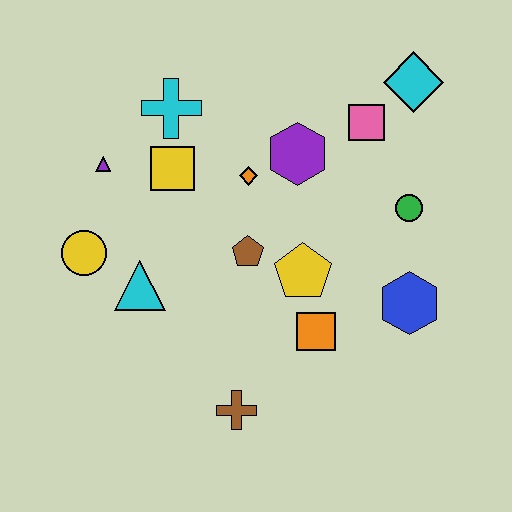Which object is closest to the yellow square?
The cyan cross is closest to the yellow square.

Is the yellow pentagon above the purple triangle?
No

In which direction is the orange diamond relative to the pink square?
The orange diamond is to the left of the pink square.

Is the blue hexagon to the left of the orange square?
No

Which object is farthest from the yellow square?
The blue hexagon is farthest from the yellow square.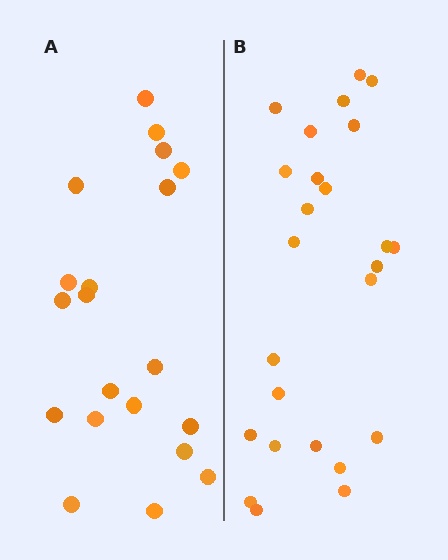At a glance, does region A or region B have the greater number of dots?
Region B (the right region) has more dots.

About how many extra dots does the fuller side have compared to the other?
Region B has about 5 more dots than region A.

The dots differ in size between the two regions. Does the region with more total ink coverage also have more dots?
No. Region A has more total ink coverage because its dots are larger, but region B actually contains more individual dots. Total area can be misleading — the number of items is what matters here.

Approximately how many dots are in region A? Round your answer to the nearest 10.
About 20 dots.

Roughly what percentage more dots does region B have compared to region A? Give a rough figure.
About 25% more.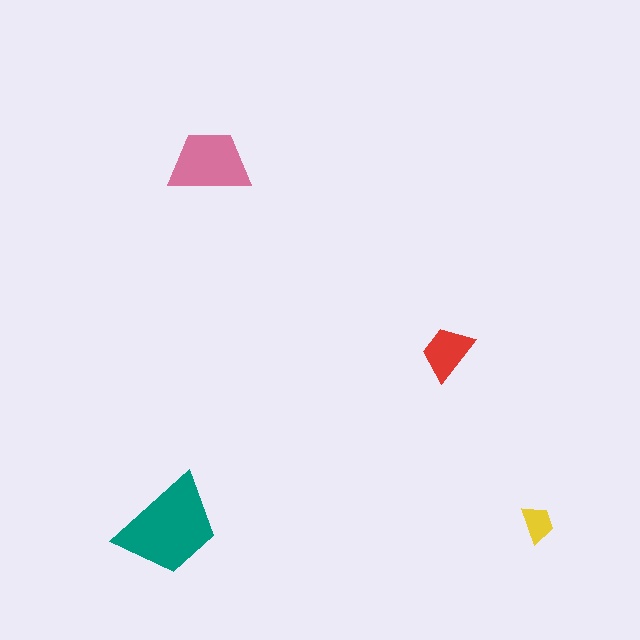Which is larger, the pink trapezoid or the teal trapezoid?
The teal one.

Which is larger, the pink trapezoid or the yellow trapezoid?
The pink one.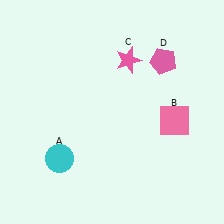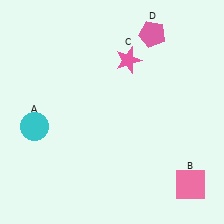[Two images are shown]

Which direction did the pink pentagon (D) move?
The pink pentagon (D) moved up.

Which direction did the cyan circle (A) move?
The cyan circle (A) moved up.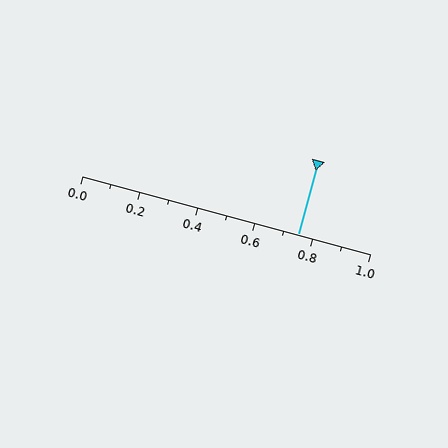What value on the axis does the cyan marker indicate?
The marker indicates approximately 0.75.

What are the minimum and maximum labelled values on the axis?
The axis runs from 0.0 to 1.0.